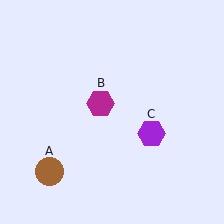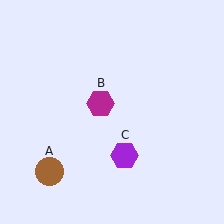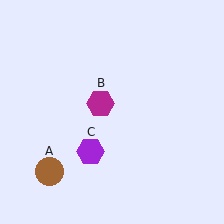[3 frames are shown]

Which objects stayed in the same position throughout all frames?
Brown circle (object A) and magenta hexagon (object B) remained stationary.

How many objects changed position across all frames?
1 object changed position: purple hexagon (object C).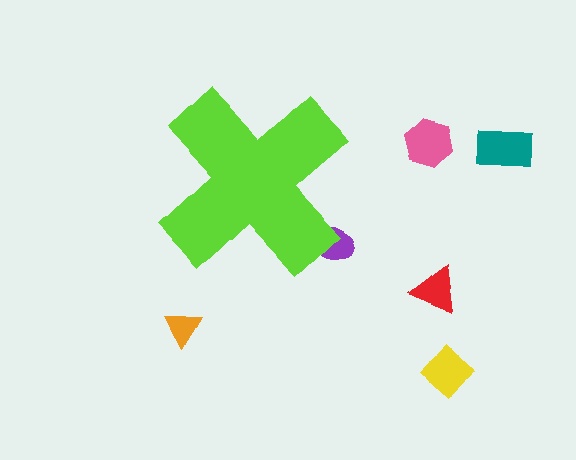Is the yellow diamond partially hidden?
No, the yellow diamond is fully visible.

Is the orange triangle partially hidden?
No, the orange triangle is fully visible.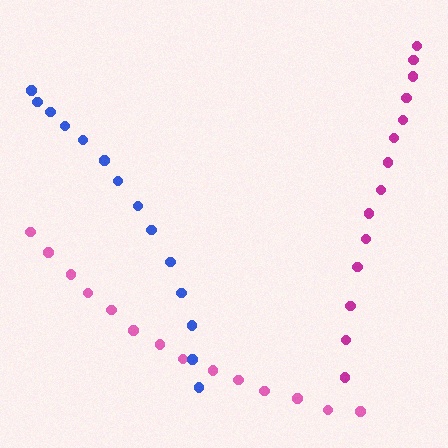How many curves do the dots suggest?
There are 3 distinct paths.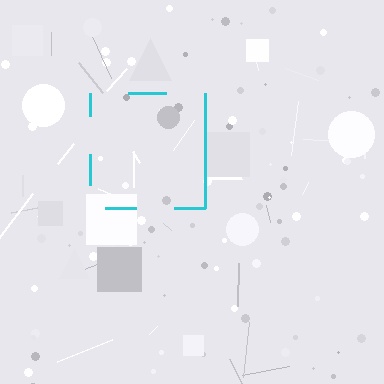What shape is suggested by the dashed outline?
The dashed outline suggests a square.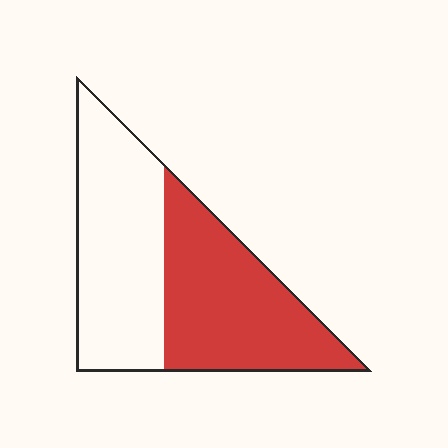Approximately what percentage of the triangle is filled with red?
Approximately 50%.